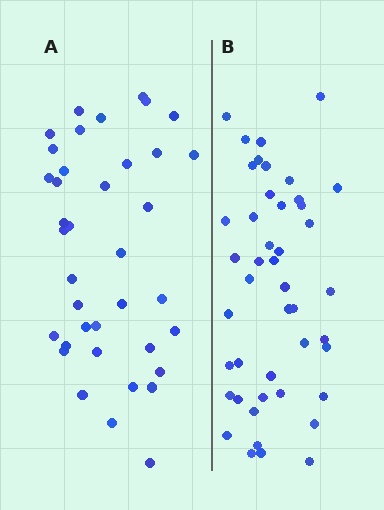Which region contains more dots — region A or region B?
Region B (the right region) has more dots.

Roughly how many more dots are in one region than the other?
Region B has roughly 8 or so more dots than region A.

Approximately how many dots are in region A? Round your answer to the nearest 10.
About 40 dots. (The exact count is 38, which rounds to 40.)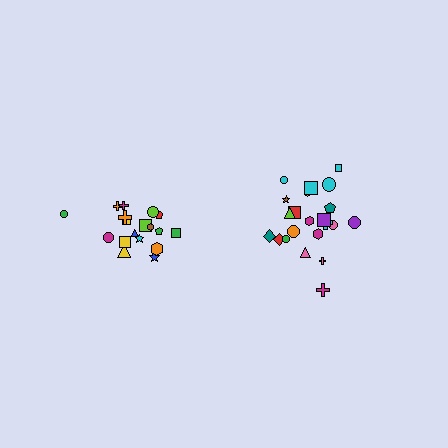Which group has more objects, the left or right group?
The right group.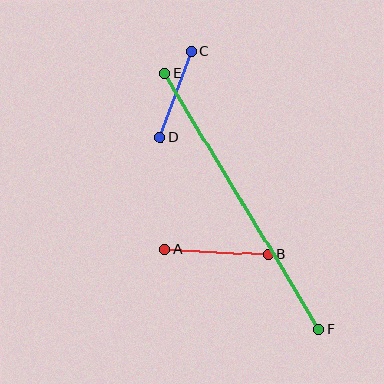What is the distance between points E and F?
The distance is approximately 298 pixels.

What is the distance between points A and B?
The distance is approximately 104 pixels.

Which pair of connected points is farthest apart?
Points E and F are farthest apart.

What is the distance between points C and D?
The distance is approximately 91 pixels.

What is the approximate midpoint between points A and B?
The midpoint is at approximately (216, 252) pixels.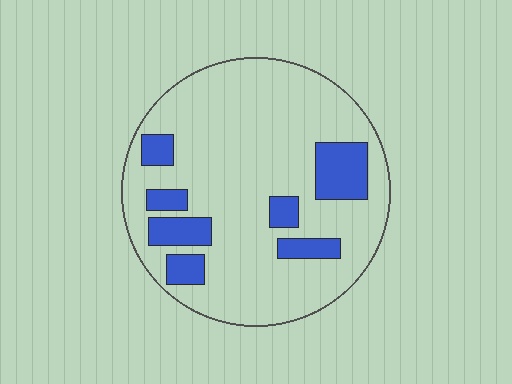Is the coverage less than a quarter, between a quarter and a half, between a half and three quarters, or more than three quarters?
Less than a quarter.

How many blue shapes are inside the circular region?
7.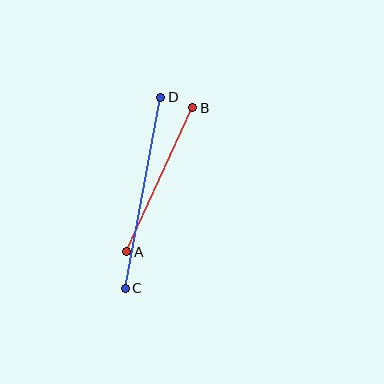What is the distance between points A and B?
The distance is approximately 158 pixels.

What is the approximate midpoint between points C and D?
The midpoint is at approximately (143, 193) pixels.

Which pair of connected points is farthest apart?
Points C and D are farthest apart.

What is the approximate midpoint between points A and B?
The midpoint is at approximately (160, 180) pixels.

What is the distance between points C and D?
The distance is approximately 194 pixels.